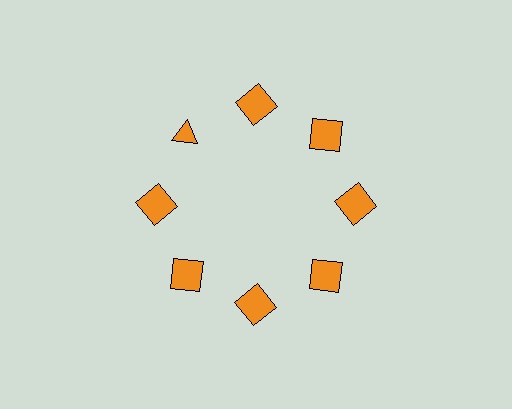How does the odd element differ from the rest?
It has a different shape: triangle instead of square.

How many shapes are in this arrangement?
There are 8 shapes arranged in a ring pattern.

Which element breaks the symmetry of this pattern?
The orange triangle at roughly the 10 o'clock position breaks the symmetry. All other shapes are orange squares.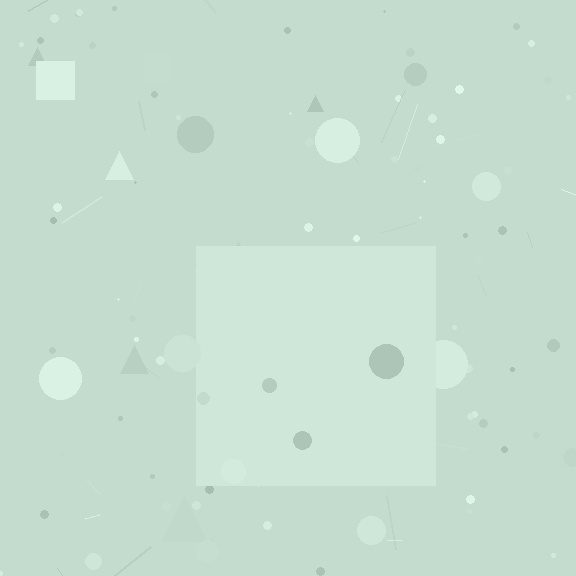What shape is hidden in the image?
A square is hidden in the image.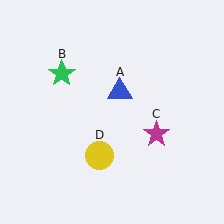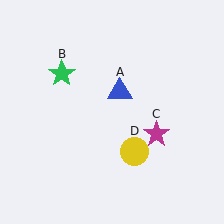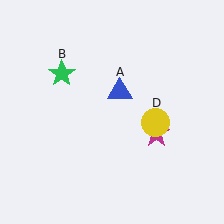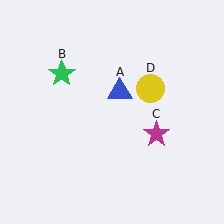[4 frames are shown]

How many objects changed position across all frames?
1 object changed position: yellow circle (object D).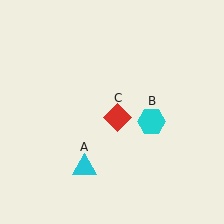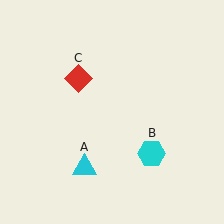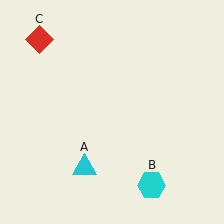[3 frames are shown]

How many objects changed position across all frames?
2 objects changed position: cyan hexagon (object B), red diamond (object C).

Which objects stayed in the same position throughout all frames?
Cyan triangle (object A) remained stationary.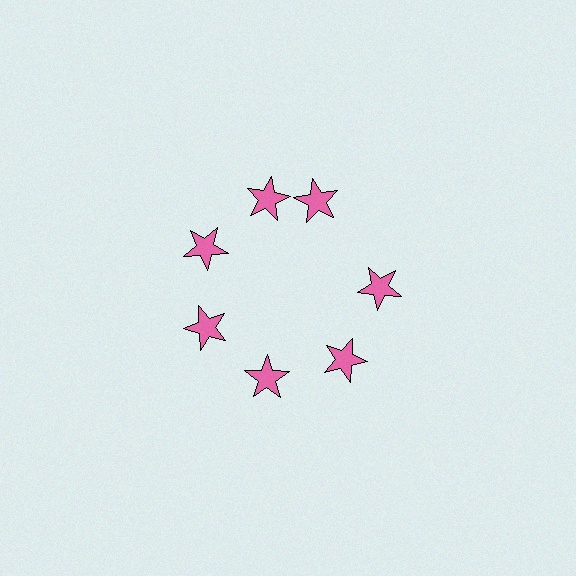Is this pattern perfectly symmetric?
No. The 7 pink stars are arranged in a ring, but one element near the 1 o'clock position is rotated out of alignment along the ring, breaking the 7-fold rotational symmetry.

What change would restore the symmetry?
The symmetry would be restored by rotating it back into even spacing with its neighbors so that all 7 stars sit at equal angles and equal distance from the center.